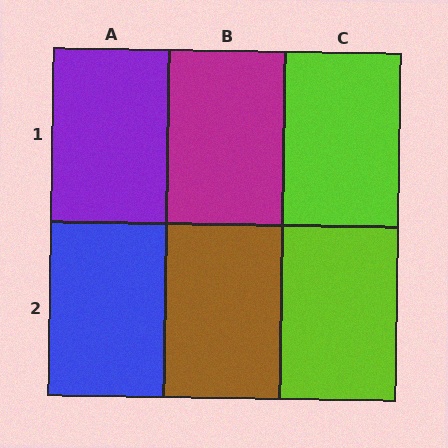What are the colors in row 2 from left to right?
Blue, brown, lime.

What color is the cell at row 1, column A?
Purple.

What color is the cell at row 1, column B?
Magenta.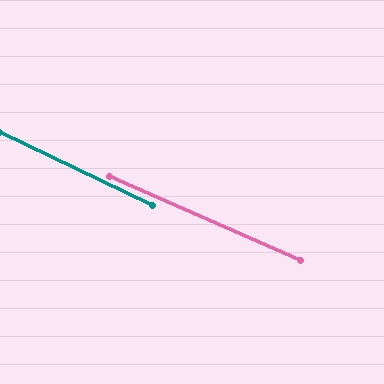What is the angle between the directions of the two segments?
Approximately 1 degree.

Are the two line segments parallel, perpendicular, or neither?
Parallel — their directions differ by only 1.3°.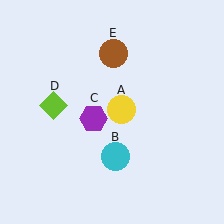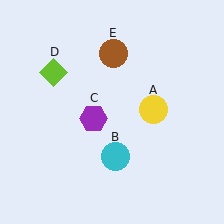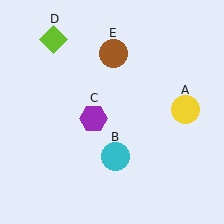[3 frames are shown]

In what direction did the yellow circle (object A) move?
The yellow circle (object A) moved right.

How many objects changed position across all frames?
2 objects changed position: yellow circle (object A), lime diamond (object D).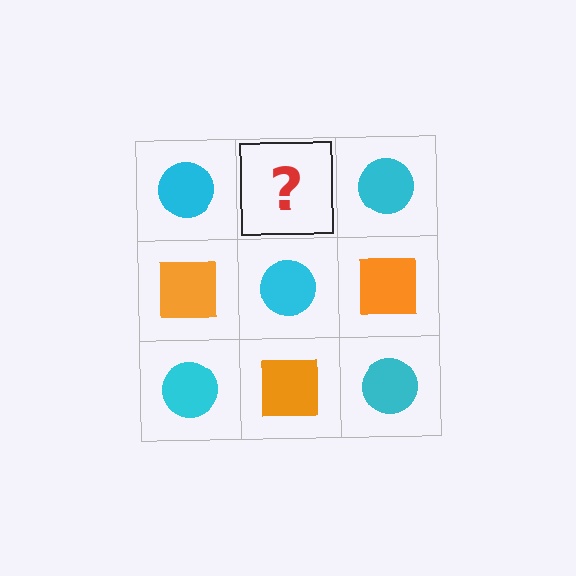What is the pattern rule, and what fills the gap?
The rule is that it alternates cyan circle and orange square in a checkerboard pattern. The gap should be filled with an orange square.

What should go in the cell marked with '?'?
The missing cell should contain an orange square.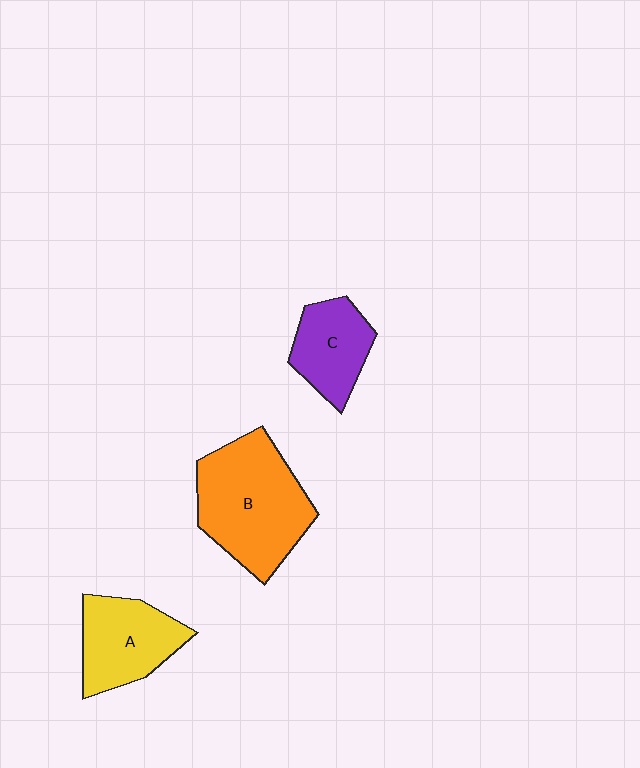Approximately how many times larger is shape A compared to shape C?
Approximately 1.2 times.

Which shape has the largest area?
Shape B (orange).